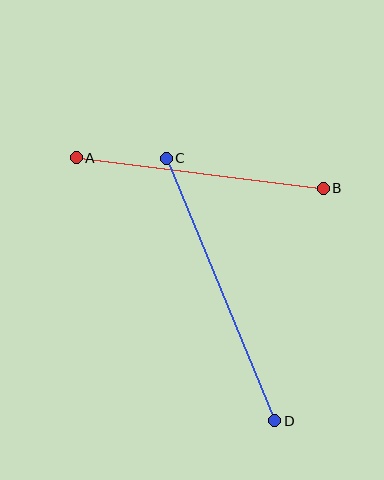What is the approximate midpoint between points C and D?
The midpoint is at approximately (220, 290) pixels.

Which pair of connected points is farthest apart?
Points C and D are farthest apart.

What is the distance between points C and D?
The distance is approximately 284 pixels.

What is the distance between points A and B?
The distance is approximately 249 pixels.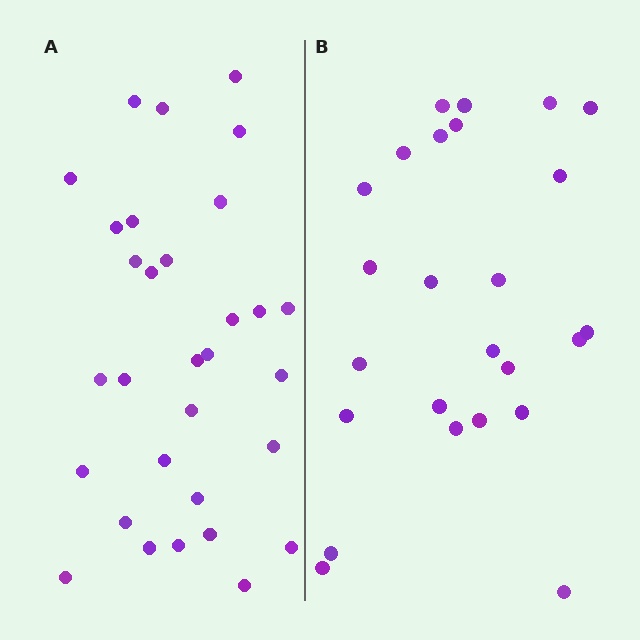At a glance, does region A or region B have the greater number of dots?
Region A (the left region) has more dots.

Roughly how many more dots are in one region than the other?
Region A has about 6 more dots than region B.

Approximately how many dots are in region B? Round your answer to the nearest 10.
About 20 dots. (The exact count is 25, which rounds to 20.)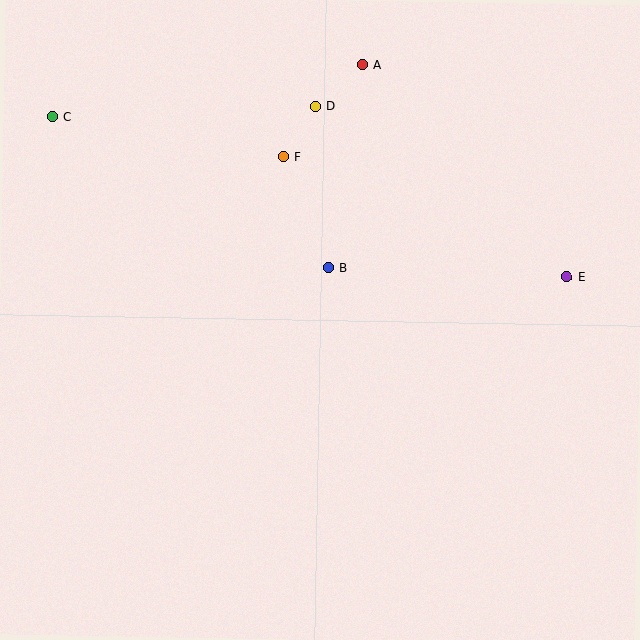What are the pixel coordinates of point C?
Point C is at (52, 117).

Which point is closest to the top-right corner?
Point A is closest to the top-right corner.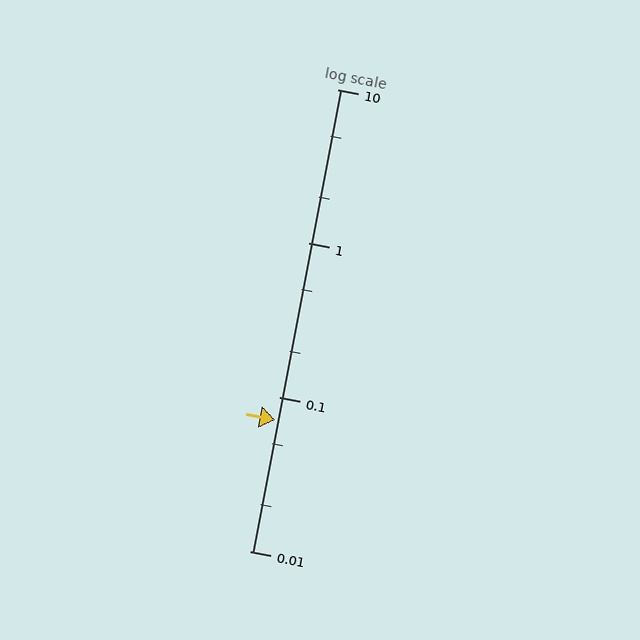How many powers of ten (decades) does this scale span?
The scale spans 3 decades, from 0.01 to 10.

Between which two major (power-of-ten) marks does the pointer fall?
The pointer is between 0.01 and 0.1.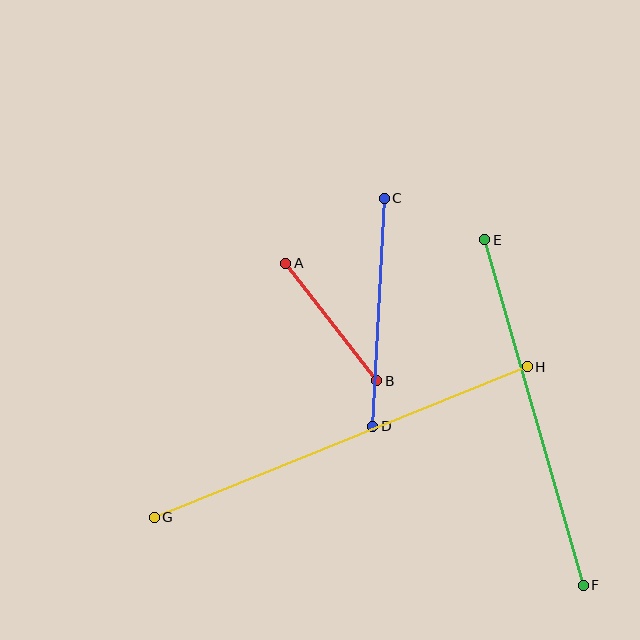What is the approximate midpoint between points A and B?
The midpoint is at approximately (331, 322) pixels.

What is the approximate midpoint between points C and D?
The midpoint is at approximately (379, 312) pixels.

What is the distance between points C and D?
The distance is approximately 228 pixels.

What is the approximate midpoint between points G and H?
The midpoint is at approximately (341, 442) pixels.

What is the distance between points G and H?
The distance is approximately 402 pixels.